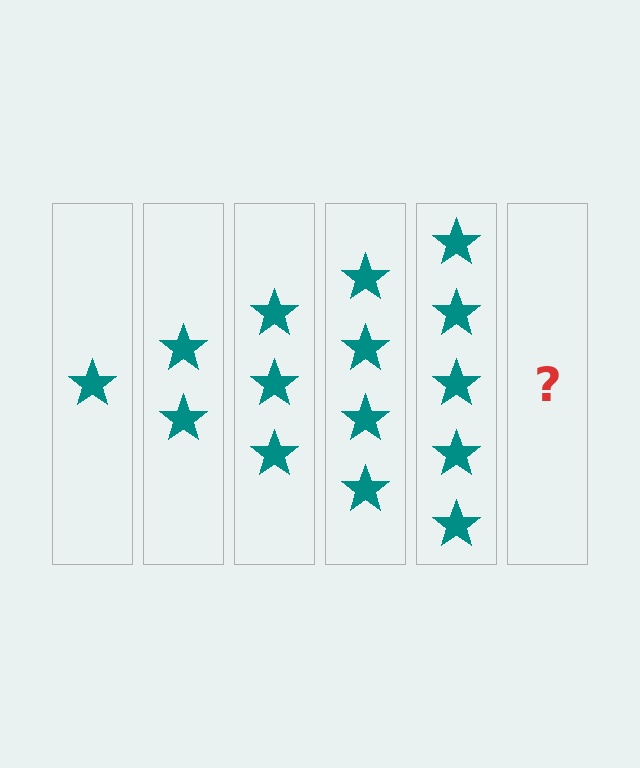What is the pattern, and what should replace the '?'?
The pattern is that each step adds one more star. The '?' should be 6 stars.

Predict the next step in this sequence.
The next step is 6 stars.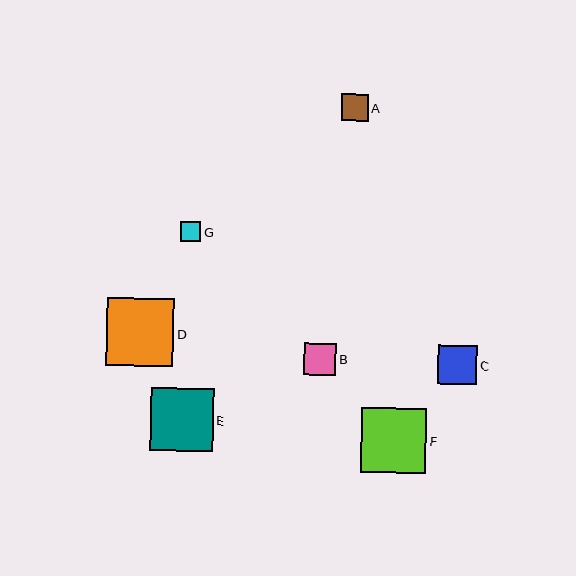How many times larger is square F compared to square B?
Square F is approximately 2.1 times the size of square B.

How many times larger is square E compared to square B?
Square E is approximately 2.0 times the size of square B.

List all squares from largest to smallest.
From largest to smallest: D, F, E, C, B, A, G.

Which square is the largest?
Square D is the largest with a size of approximately 67 pixels.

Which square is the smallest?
Square G is the smallest with a size of approximately 21 pixels.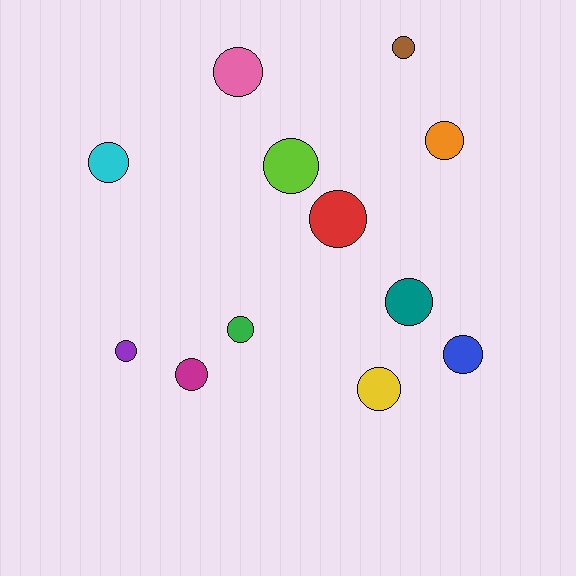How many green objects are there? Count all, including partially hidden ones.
There is 1 green object.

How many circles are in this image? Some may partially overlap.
There are 12 circles.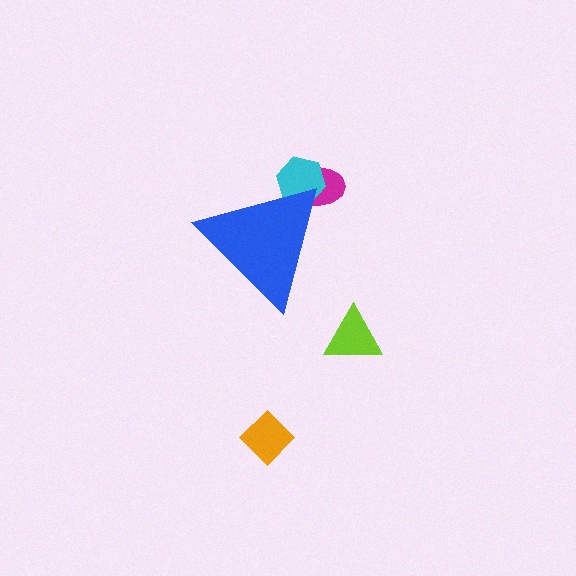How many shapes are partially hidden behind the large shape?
2 shapes are partially hidden.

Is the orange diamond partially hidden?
No, the orange diamond is fully visible.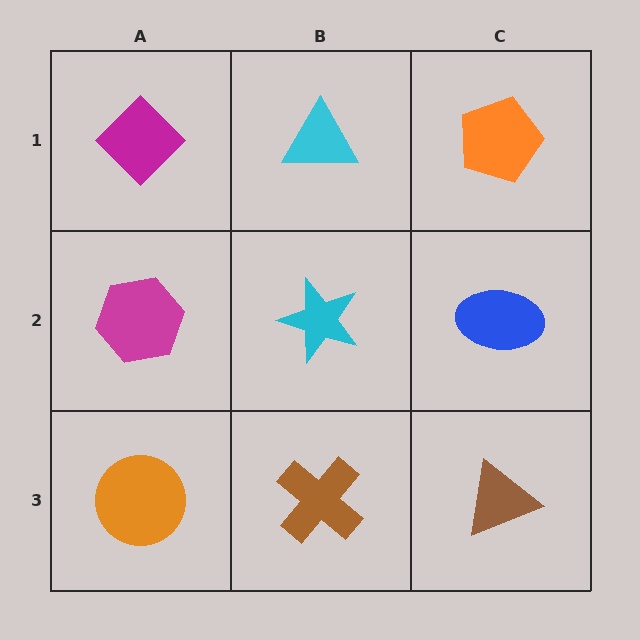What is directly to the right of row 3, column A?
A brown cross.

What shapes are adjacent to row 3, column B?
A cyan star (row 2, column B), an orange circle (row 3, column A), a brown triangle (row 3, column C).